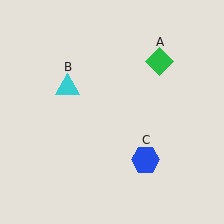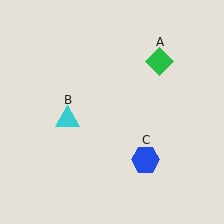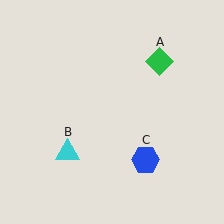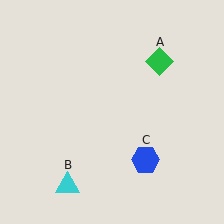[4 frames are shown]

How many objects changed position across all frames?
1 object changed position: cyan triangle (object B).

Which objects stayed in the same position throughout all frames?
Green diamond (object A) and blue hexagon (object C) remained stationary.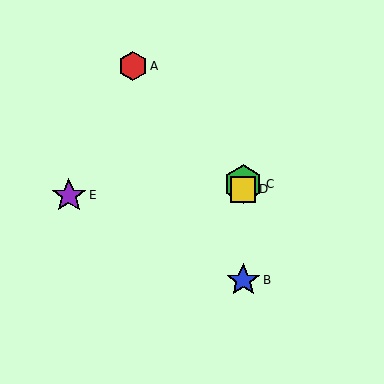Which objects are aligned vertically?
Objects B, C, D are aligned vertically.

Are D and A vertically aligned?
No, D is at x≈243 and A is at x≈133.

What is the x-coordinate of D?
Object D is at x≈243.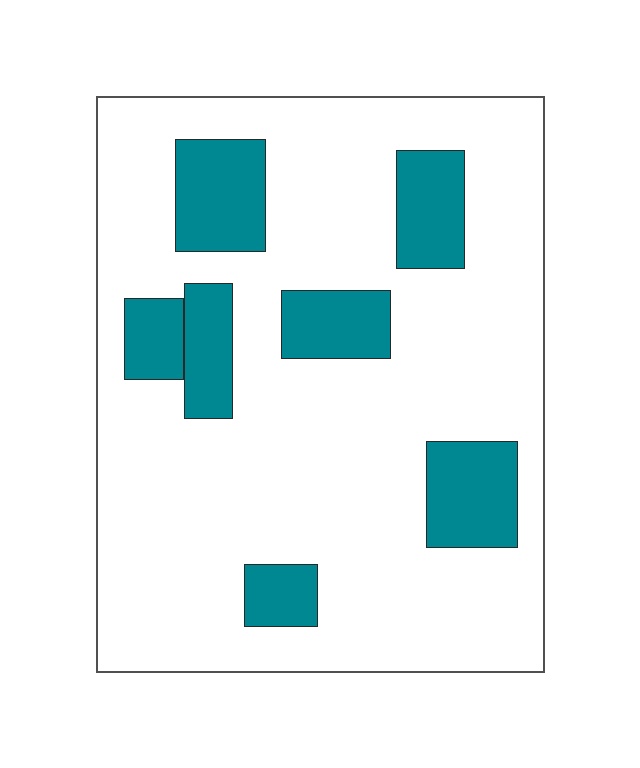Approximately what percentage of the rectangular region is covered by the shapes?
Approximately 20%.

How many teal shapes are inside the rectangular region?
7.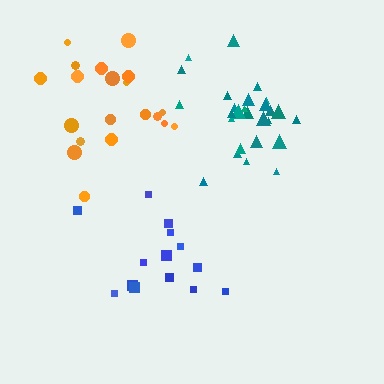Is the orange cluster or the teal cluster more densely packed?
Teal.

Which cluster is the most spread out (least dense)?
Orange.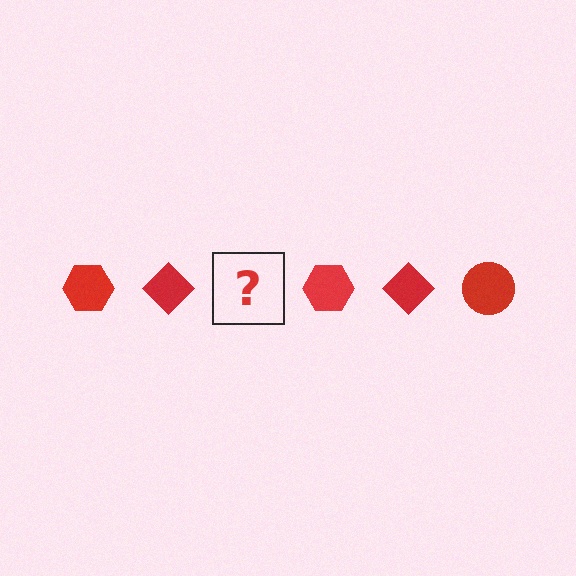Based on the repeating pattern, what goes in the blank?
The blank should be a red circle.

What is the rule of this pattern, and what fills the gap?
The rule is that the pattern cycles through hexagon, diamond, circle shapes in red. The gap should be filled with a red circle.